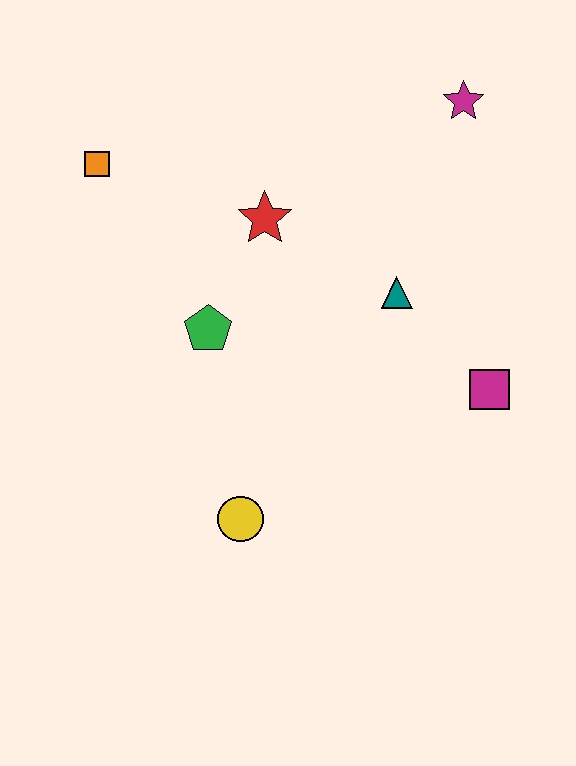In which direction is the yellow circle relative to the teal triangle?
The yellow circle is below the teal triangle.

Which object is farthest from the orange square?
The magenta square is farthest from the orange square.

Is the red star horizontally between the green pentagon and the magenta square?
Yes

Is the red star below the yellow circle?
No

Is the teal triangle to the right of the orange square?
Yes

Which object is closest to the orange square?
The red star is closest to the orange square.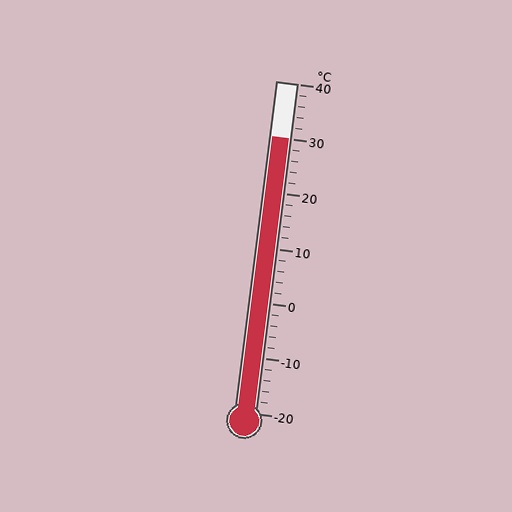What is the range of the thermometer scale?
The thermometer scale ranges from -20°C to 40°C.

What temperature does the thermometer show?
The thermometer shows approximately 30°C.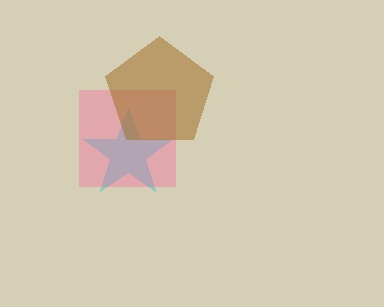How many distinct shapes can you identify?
There are 3 distinct shapes: a cyan star, a pink square, a brown pentagon.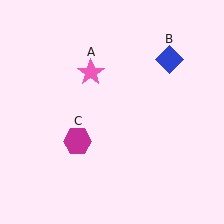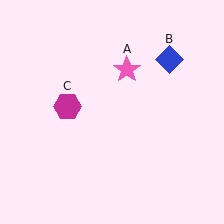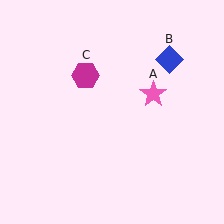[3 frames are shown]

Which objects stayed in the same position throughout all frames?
Blue diamond (object B) remained stationary.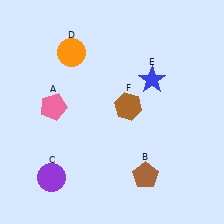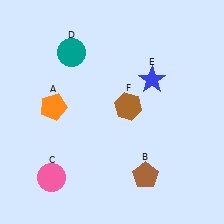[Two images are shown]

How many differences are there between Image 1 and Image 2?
There are 3 differences between the two images.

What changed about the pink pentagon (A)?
In Image 1, A is pink. In Image 2, it changed to orange.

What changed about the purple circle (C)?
In Image 1, C is purple. In Image 2, it changed to pink.